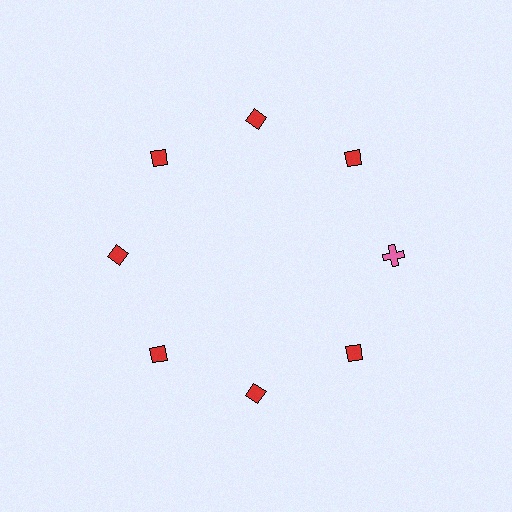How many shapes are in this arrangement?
There are 8 shapes arranged in a ring pattern.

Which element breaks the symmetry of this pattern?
The pink cross at roughly the 3 o'clock position breaks the symmetry. All other shapes are red diamonds.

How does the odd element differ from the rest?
It differs in both color (pink instead of red) and shape (cross instead of diamond).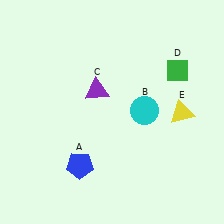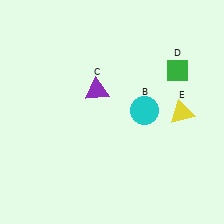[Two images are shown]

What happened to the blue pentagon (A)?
The blue pentagon (A) was removed in Image 2. It was in the bottom-left area of Image 1.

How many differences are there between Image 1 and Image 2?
There is 1 difference between the two images.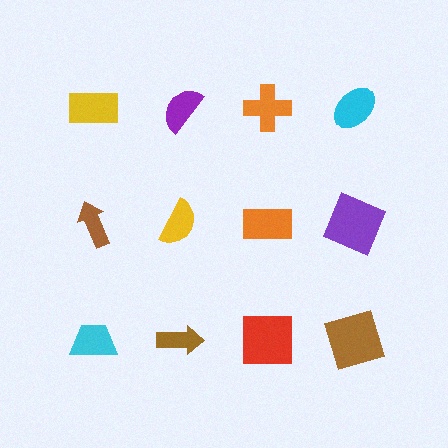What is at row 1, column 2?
A purple semicircle.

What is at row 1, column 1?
A yellow rectangle.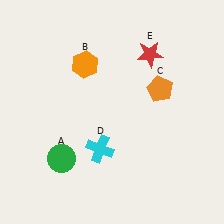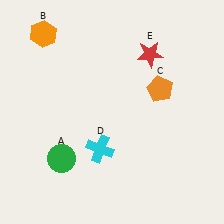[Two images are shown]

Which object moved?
The orange hexagon (B) moved left.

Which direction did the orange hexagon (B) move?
The orange hexagon (B) moved left.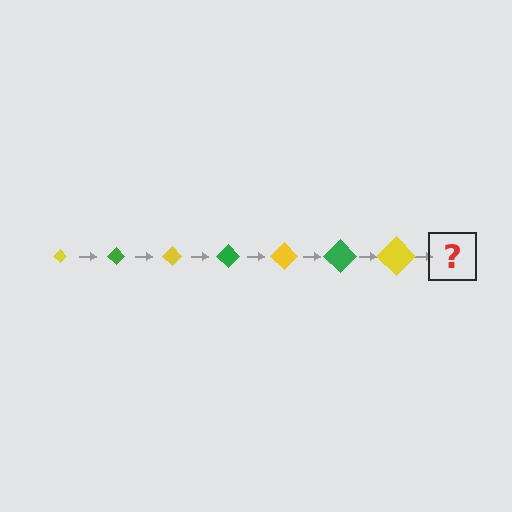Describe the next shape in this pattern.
It should be a green diamond, larger than the previous one.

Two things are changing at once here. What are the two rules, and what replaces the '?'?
The two rules are that the diamond grows larger each step and the color cycles through yellow and green. The '?' should be a green diamond, larger than the previous one.